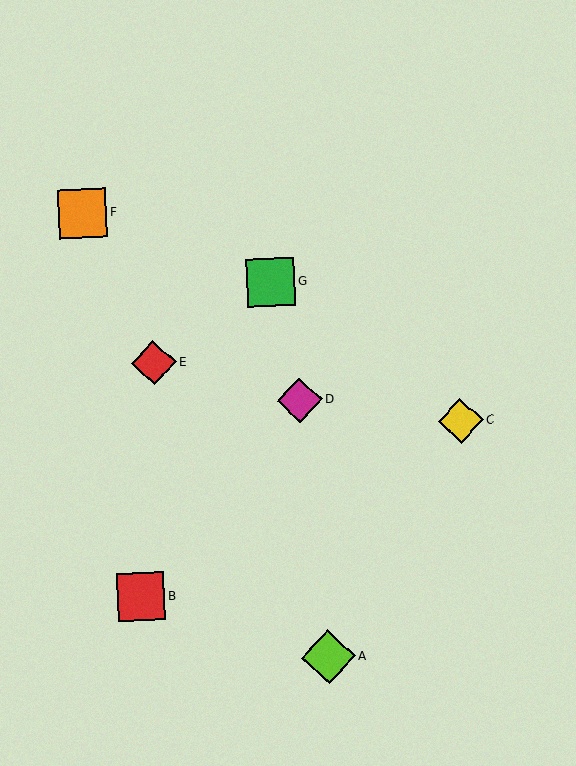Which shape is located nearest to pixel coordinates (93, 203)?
The orange square (labeled F) at (82, 214) is nearest to that location.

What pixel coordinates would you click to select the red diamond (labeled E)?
Click at (154, 363) to select the red diamond E.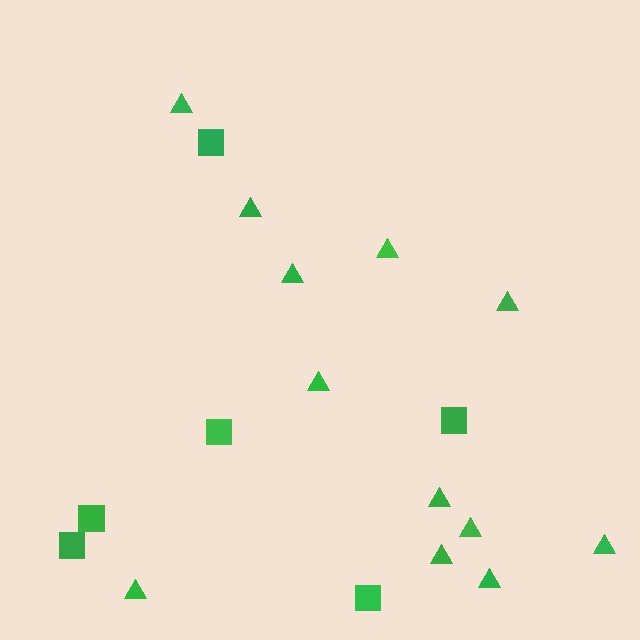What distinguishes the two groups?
There are 2 groups: one group of squares (6) and one group of triangles (12).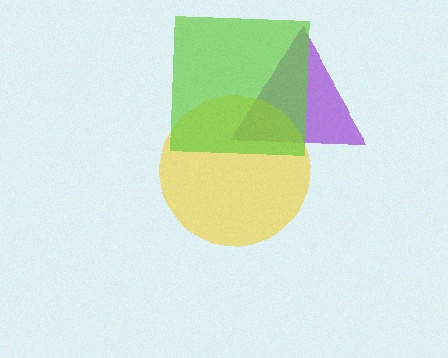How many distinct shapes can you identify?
There are 3 distinct shapes: a purple triangle, a yellow circle, a lime square.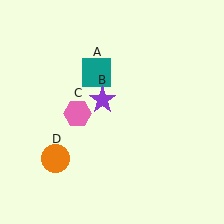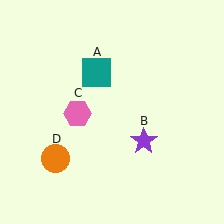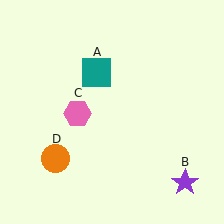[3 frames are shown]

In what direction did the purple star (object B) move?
The purple star (object B) moved down and to the right.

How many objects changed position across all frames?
1 object changed position: purple star (object B).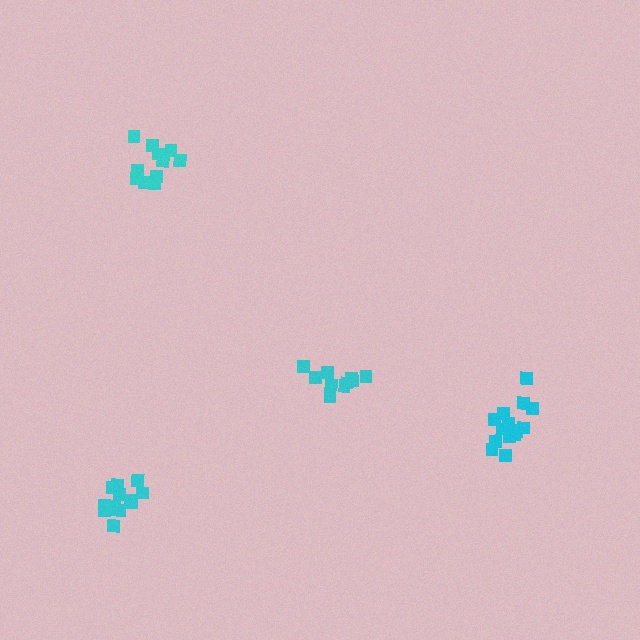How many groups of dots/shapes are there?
There are 4 groups.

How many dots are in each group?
Group 1: 14 dots, Group 2: 11 dots, Group 3: 15 dots, Group 4: 10 dots (50 total).